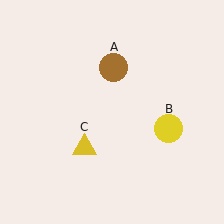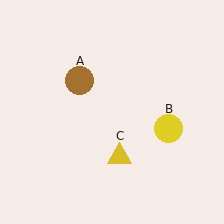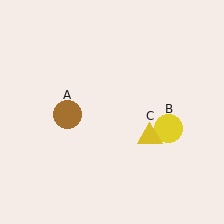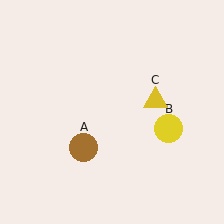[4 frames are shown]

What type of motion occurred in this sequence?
The brown circle (object A), yellow triangle (object C) rotated counterclockwise around the center of the scene.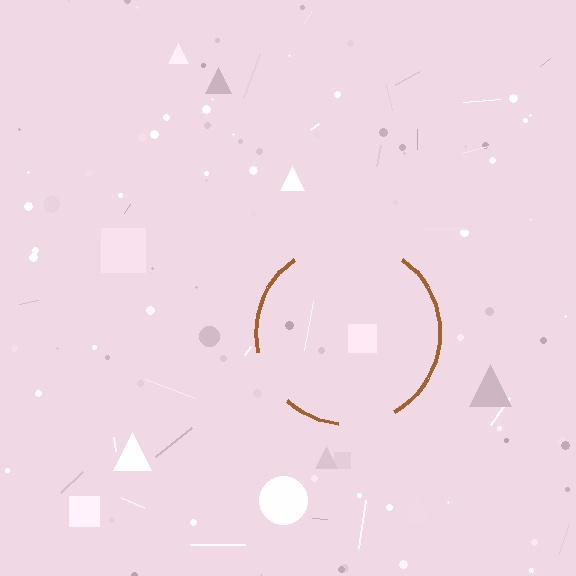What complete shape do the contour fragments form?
The contour fragments form a circle.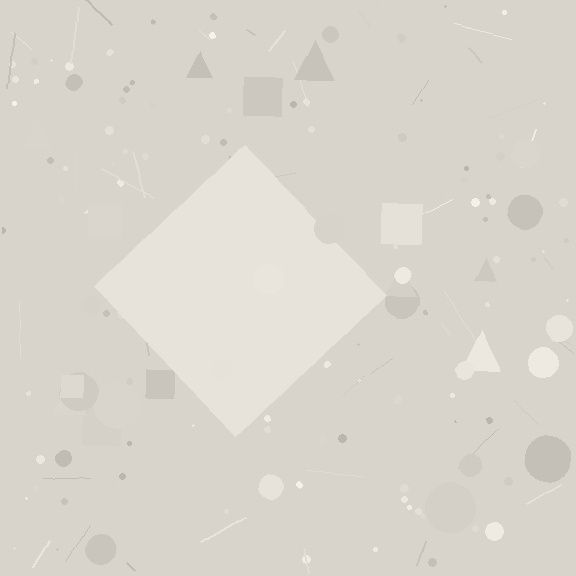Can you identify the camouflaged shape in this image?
The camouflaged shape is a diamond.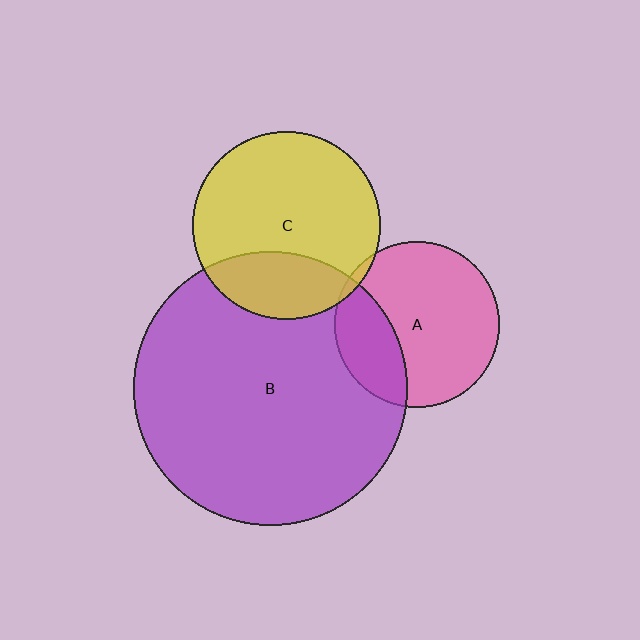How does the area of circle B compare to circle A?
Approximately 2.7 times.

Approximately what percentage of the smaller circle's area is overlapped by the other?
Approximately 5%.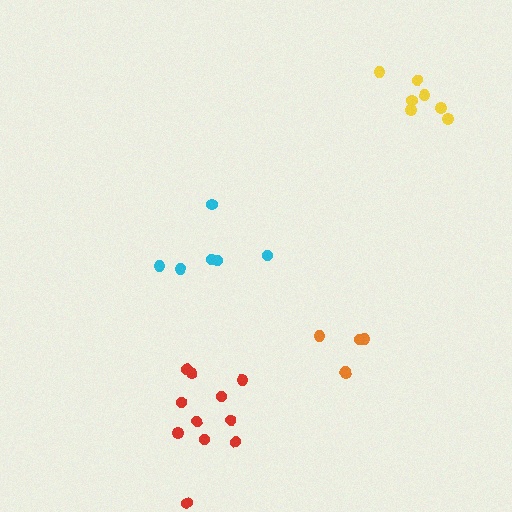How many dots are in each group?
Group 1: 6 dots, Group 2: 7 dots, Group 3: 11 dots, Group 4: 5 dots (29 total).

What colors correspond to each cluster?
The clusters are colored: cyan, yellow, red, orange.